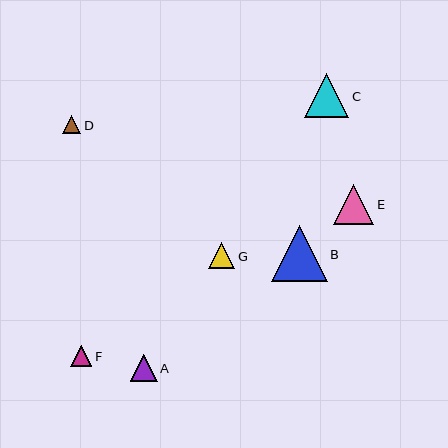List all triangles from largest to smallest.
From largest to smallest: B, C, E, A, G, F, D.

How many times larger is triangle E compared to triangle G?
Triangle E is approximately 1.5 times the size of triangle G.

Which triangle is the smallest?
Triangle D is the smallest with a size of approximately 18 pixels.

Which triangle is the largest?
Triangle B is the largest with a size of approximately 55 pixels.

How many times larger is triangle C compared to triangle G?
Triangle C is approximately 1.7 times the size of triangle G.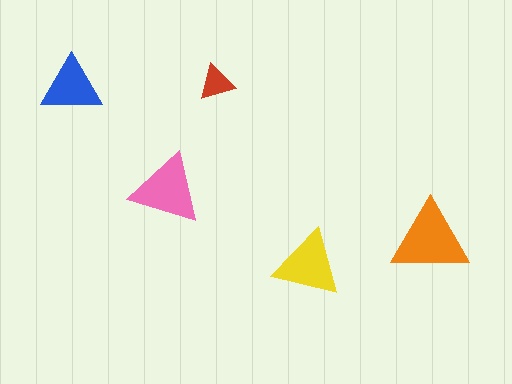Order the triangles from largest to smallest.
the orange one, the pink one, the yellow one, the blue one, the red one.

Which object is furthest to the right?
The orange triangle is rightmost.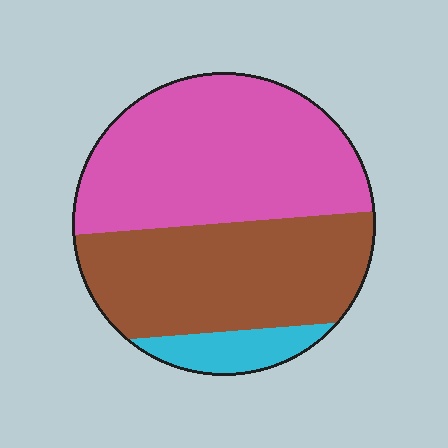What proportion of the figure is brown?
Brown takes up about two fifths (2/5) of the figure.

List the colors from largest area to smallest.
From largest to smallest: pink, brown, cyan.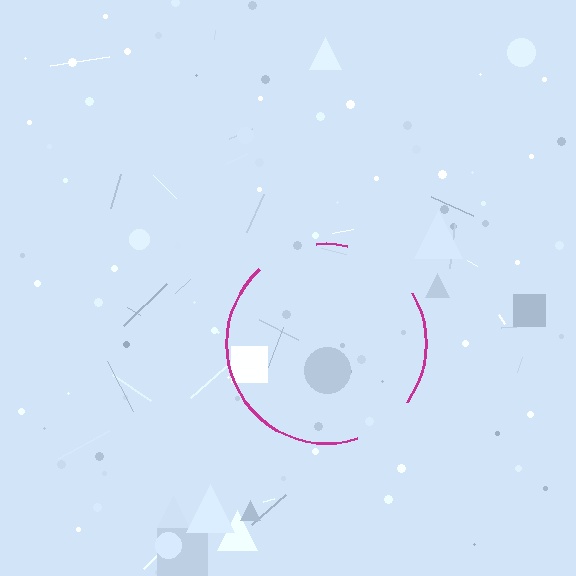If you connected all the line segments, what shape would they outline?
They would outline a circle.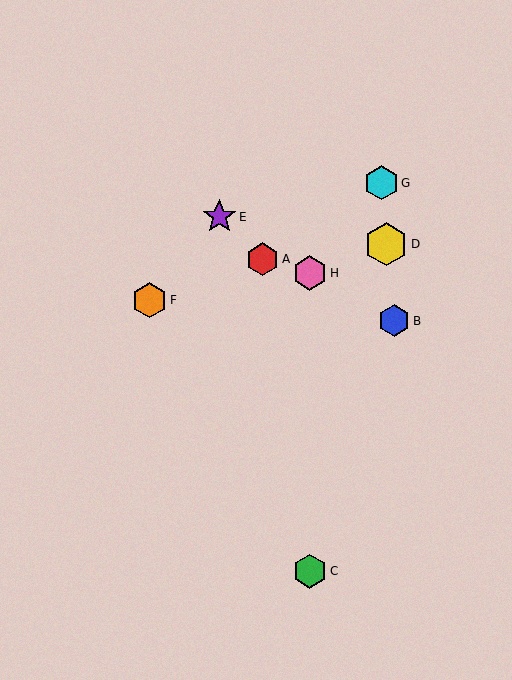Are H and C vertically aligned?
Yes, both are at x≈310.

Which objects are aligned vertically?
Objects C, H are aligned vertically.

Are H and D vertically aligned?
No, H is at x≈310 and D is at x≈386.